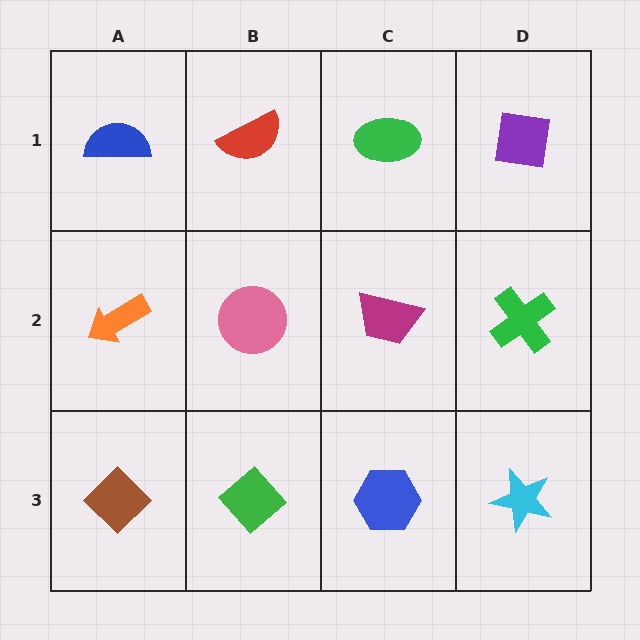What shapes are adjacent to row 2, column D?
A purple square (row 1, column D), a cyan star (row 3, column D), a magenta trapezoid (row 2, column C).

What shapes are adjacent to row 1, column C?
A magenta trapezoid (row 2, column C), a red semicircle (row 1, column B), a purple square (row 1, column D).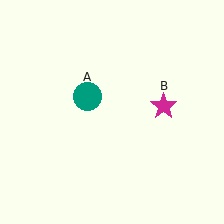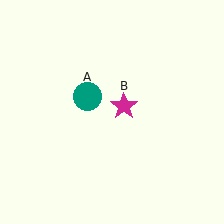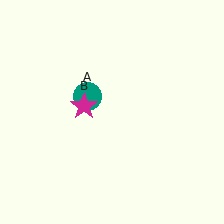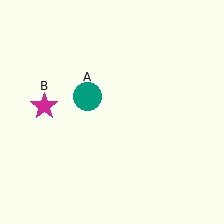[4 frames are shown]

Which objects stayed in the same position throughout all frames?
Teal circle (object A) remained stationary.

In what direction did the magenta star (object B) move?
The magenta star (object B) moved left.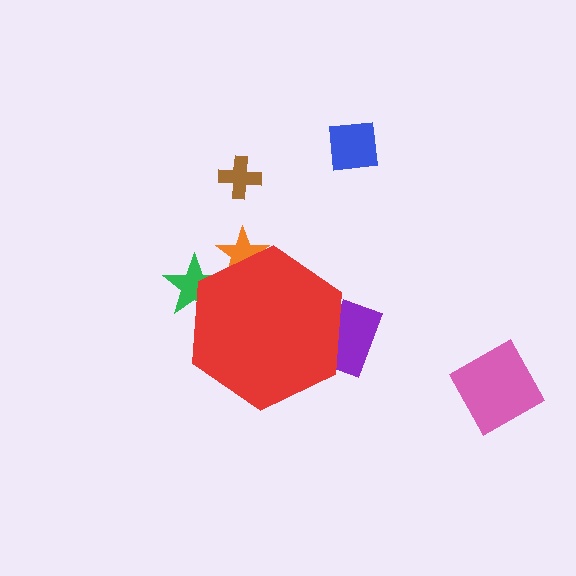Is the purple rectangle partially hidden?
Yes, the purple rectangle is partially hidden behind the red hexagon.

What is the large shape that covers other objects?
A red hexagon.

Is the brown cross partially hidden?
No, the brown cross is fully visible.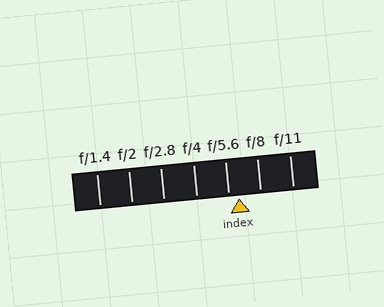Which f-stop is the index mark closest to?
The index mark is closest to f/5.6.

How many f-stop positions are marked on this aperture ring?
There are 7 f-stop positions marked.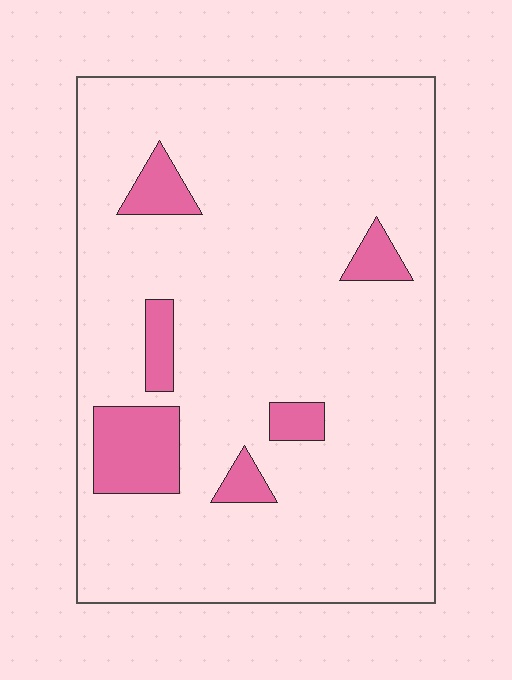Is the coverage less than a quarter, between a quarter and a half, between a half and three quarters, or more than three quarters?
Less than a quarter.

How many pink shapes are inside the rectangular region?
6.